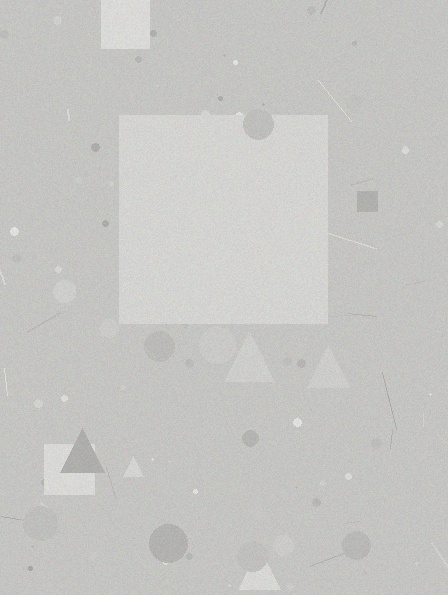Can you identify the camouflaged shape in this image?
The camouflaged shape is a square.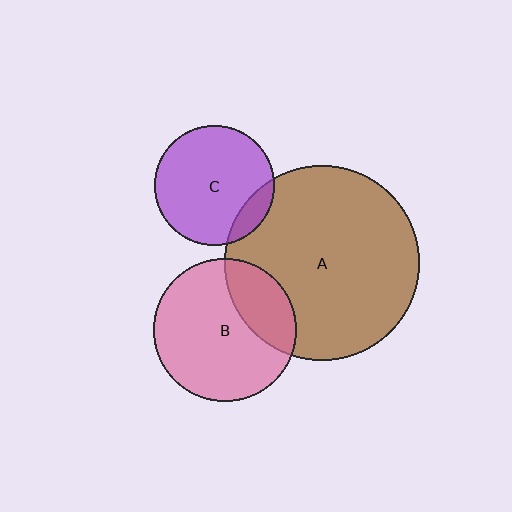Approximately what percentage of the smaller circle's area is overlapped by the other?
Approximately 10%.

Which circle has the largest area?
Circle A (brown).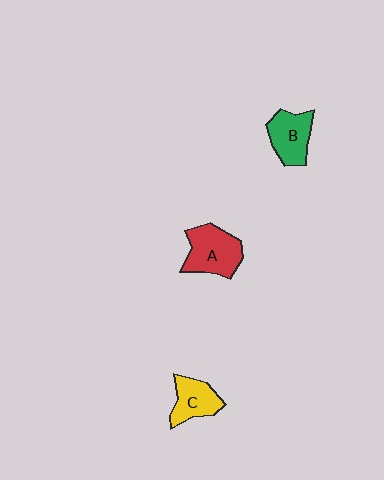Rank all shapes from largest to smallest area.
From largest to smallest: A (red), B (green), C (yellow).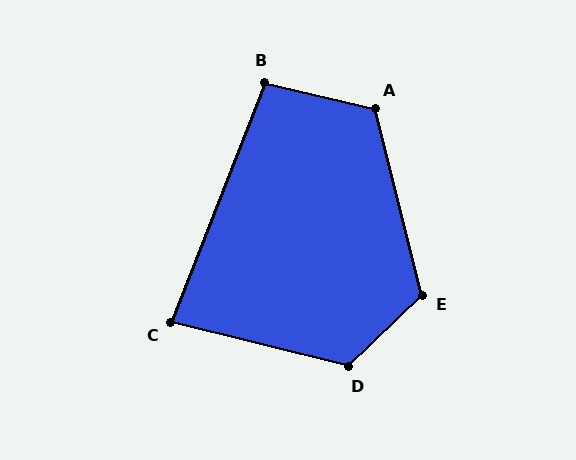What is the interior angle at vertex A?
Approximately 117 degrees (obtuse).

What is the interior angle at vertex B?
Approximately 98 degrees (obtuse).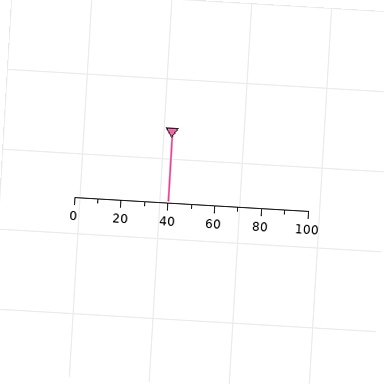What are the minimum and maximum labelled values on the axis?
The axis runs from 0 to 100.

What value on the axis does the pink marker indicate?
The marker indicates approximately 40.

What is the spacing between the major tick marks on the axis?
The major ticks are spaced 20 apart.